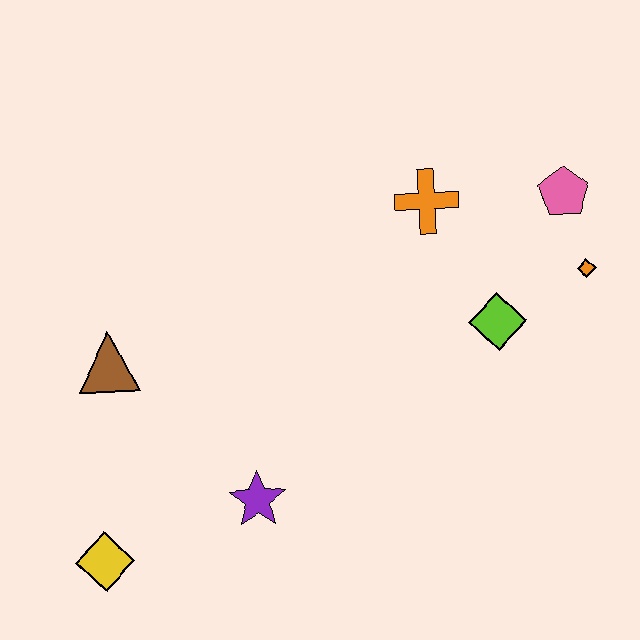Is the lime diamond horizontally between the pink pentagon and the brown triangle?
Yes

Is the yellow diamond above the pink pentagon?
No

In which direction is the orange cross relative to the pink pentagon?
The orange cross is to the left of the pink pentagon.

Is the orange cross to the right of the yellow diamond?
Yes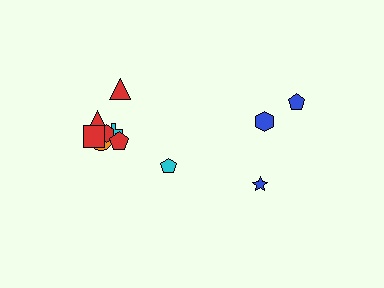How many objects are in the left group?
There are 8 objects.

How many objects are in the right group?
There are 3 objects.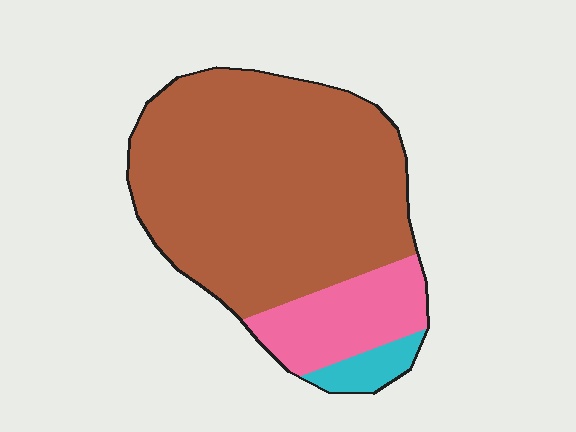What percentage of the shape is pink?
Pink covers 18% of the shape.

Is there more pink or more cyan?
Pink.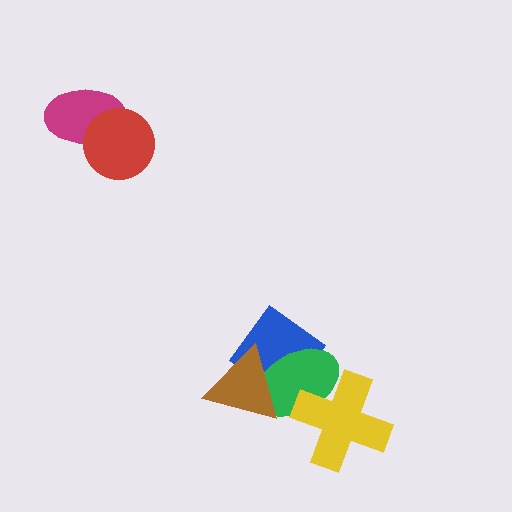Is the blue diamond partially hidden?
Yes, it is partially covered by another shape.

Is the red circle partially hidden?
No, no other shape covers it.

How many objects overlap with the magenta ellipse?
1 object overlaps with the magenta ellipse.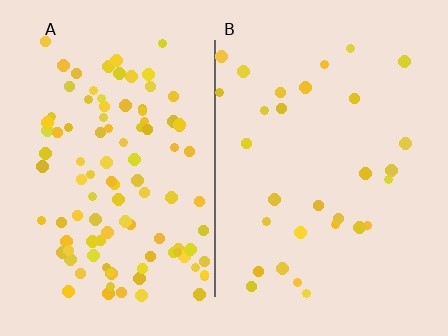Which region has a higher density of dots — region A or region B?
A (the left).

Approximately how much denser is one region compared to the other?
Approximately 3.3× — region A over region B.